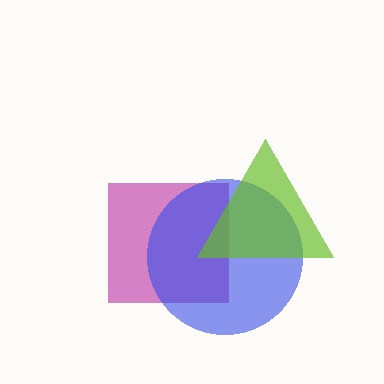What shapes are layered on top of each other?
The layered shapes are: a magenta square, a blue circle, a lime triangle.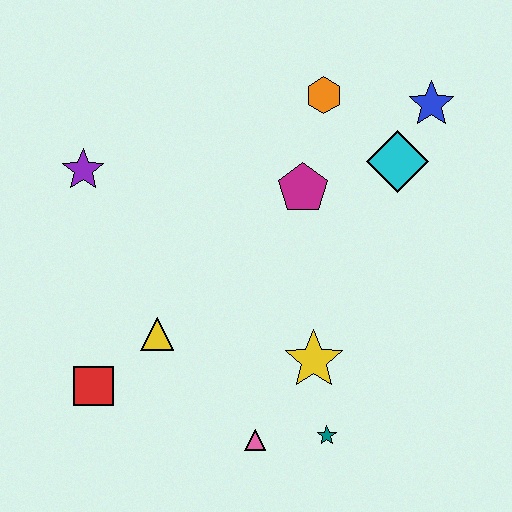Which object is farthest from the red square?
The blue star is farthest from the red square.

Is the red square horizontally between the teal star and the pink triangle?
No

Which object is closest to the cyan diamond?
The blue star is closest to the cyan diamond.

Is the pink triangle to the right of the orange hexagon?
No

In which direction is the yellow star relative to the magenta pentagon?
The yellow star is below the magenta pentagon.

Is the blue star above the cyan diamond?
Yes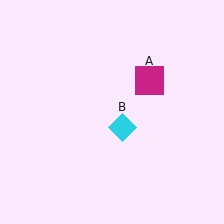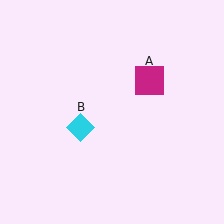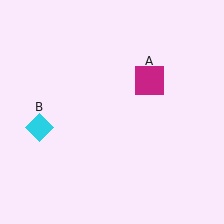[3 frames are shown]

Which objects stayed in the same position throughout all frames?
Magenta square (object A) remained stationary.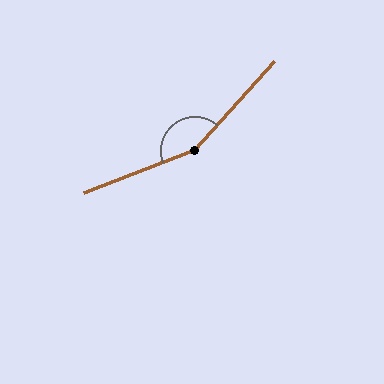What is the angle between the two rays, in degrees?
Approximately 153 degrees.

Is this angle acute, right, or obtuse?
It is obtuse.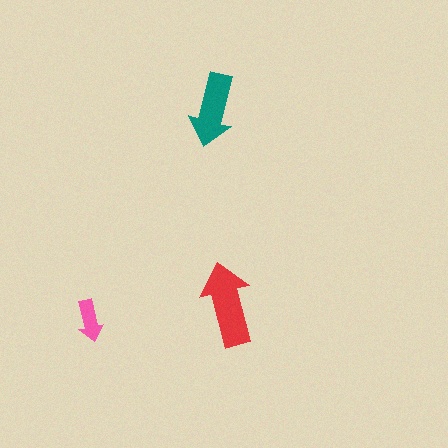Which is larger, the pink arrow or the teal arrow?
The teal one.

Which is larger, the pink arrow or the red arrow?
The red one.